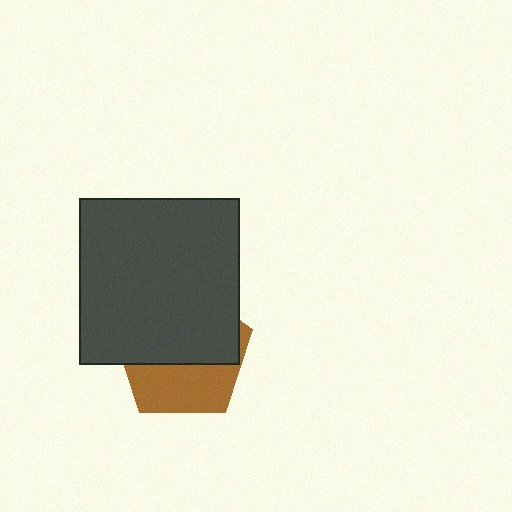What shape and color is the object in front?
The object in front is a dark gray rectangle.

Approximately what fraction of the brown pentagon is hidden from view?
Roughly 60% of the brown pentagon is hidden behind the dark gray rectangle.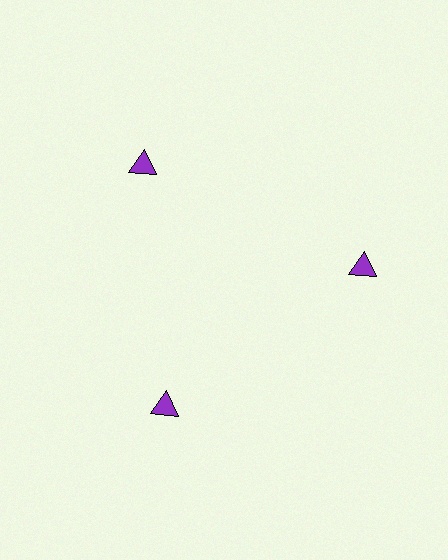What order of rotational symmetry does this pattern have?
This pattern has 3-fold rotational symmetry.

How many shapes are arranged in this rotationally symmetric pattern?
There are 3 shapes, arranged in 3 groups of 1.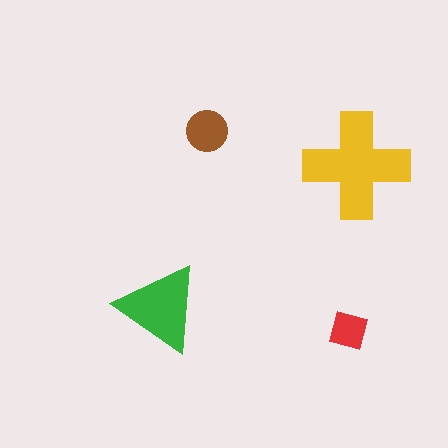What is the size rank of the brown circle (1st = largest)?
3rd.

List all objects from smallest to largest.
The red square, the brown circle, the green triangle, the yellow cross.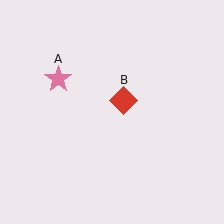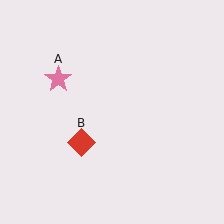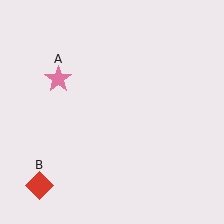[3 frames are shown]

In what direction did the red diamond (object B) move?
The red diamond (object B) moved down and to the left.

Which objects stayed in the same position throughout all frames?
Pink star (object A) remained stationary.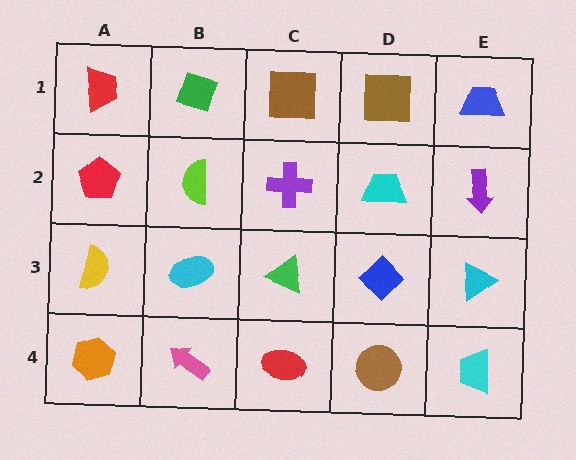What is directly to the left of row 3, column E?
A blue diamond.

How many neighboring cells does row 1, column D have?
3.